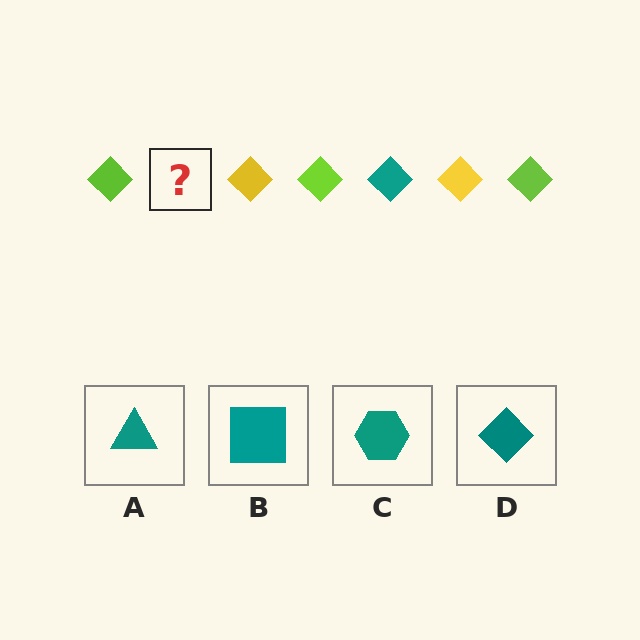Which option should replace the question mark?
Option D.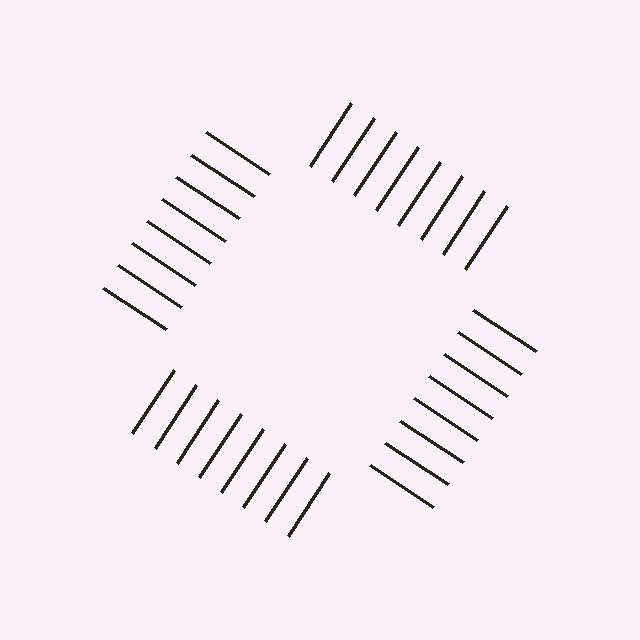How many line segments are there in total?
32 — 8 along each of the 4 edges.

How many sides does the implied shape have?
4 sides — the line-ends trace a square.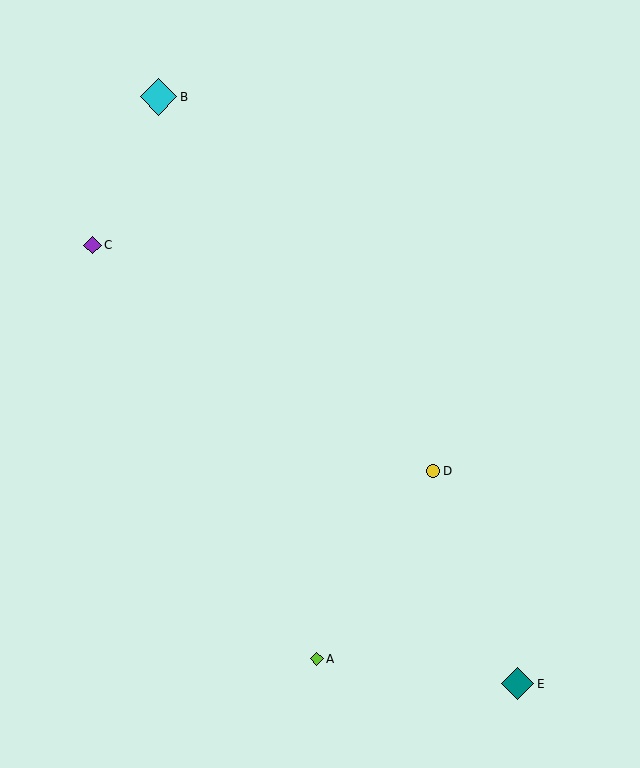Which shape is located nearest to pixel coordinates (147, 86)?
The cyan diamond (labeled B) at (158, 97) is nearest to that location.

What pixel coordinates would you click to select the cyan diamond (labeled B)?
Click at (158, 97) to select the cyan diamond B.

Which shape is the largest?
The cyan diamond (labeled B) is the largest.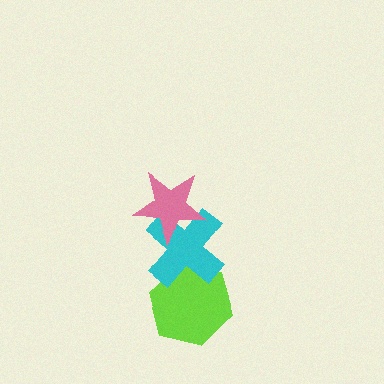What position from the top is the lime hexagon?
The lime hexagon is 3rd from the top.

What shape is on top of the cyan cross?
The pink star is on top of the cyan cross.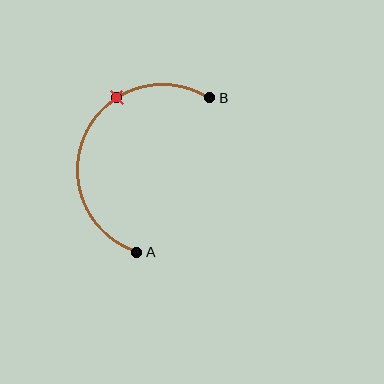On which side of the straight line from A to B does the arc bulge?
The arc bulges to the left of the straight line connecting A and B.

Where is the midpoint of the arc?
The arc midpoint is the point on the curve farthest from the straight line joining A and B. It sits to the left of that line.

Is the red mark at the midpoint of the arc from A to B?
No. The red mark lies on the arc but is closer to endpoint B. The arc midpoint would be at the point on the curve equidistant along the arc from both A and B.